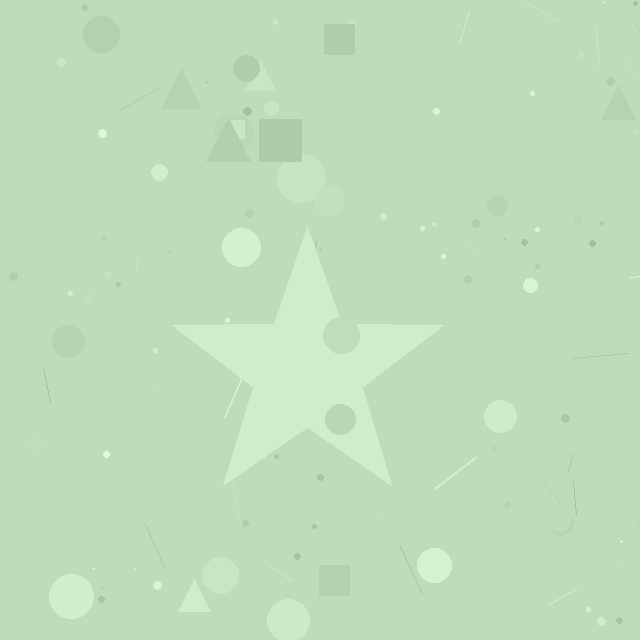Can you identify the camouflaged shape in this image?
The camouflaged shape is a star.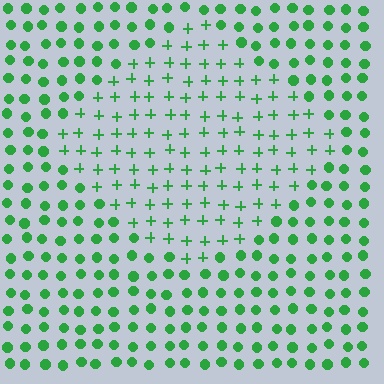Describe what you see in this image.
The image is filled with small green elements arranged in a uniform grid. A diamond-shaped region contains plus signs, while the surrounding area contains circles. The boundary is defined purely by the change in element shape.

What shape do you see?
I see a diamond.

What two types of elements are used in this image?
The image uses plus signs inside the diamond region and circles outside it.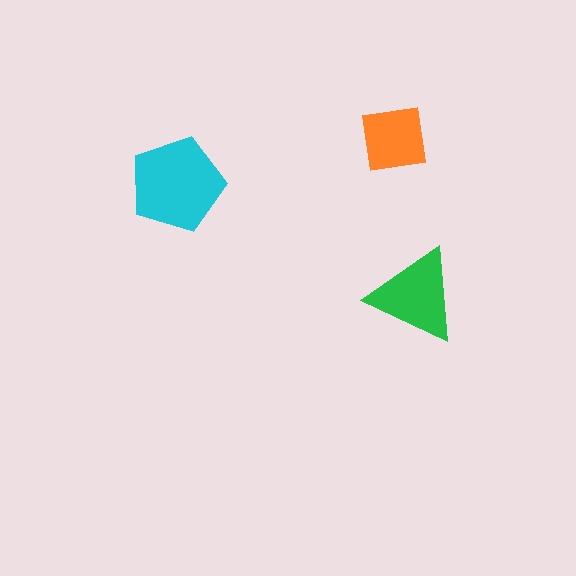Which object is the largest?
The cyan pentagon.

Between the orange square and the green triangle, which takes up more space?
The green triangle.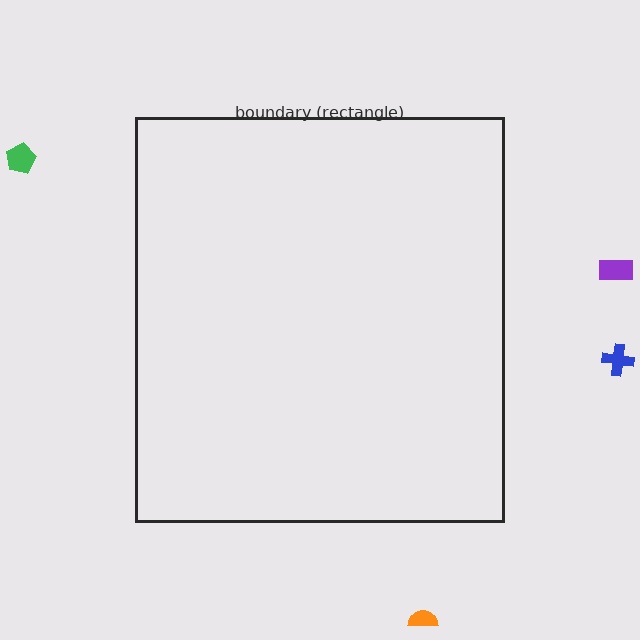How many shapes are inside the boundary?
0 inside, 4 outside.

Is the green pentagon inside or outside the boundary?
Outside.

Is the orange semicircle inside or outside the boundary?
Outside.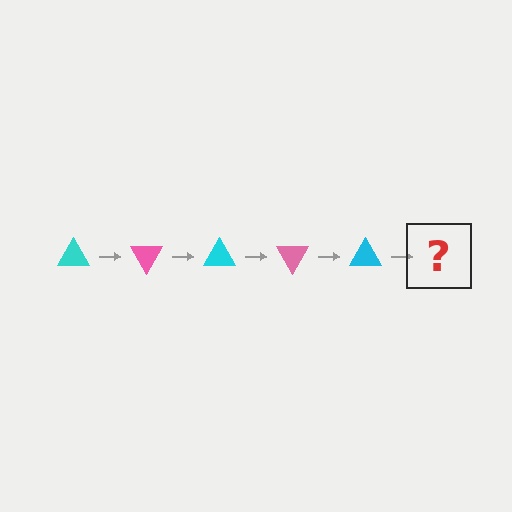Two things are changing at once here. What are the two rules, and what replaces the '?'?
The two rules are that it rotates 60 degrees each step and the color cycles through cyan and pink. The '?' should be a pink triangle, rotated 300 degrees from the start.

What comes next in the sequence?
The next element should be a pink triangle, rotated 300 degrees from the start.